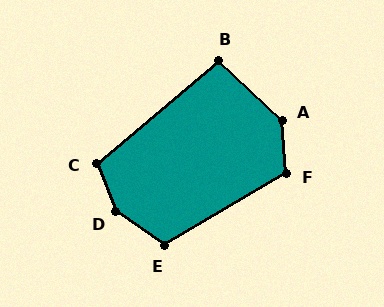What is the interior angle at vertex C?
Approximately 108 degrees (obtuse).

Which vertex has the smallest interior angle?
B, at approximately 97 degrees.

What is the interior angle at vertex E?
Approximately 115 degrees (obtuse).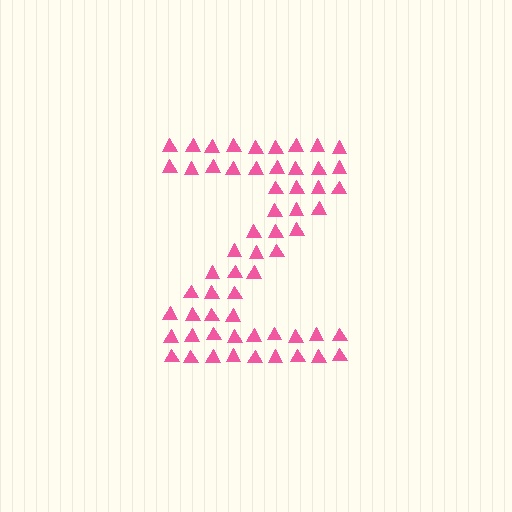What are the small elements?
The small elements are triangles.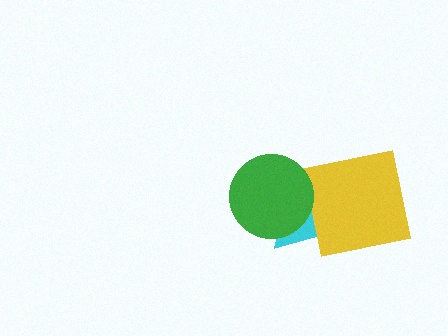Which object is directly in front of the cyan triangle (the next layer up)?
The yellow square is directly in front of the cyan triangle.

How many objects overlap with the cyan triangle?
2 objects overlap with the cyan triangle.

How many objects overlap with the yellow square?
1 object overlaps with the yellow square.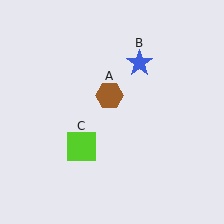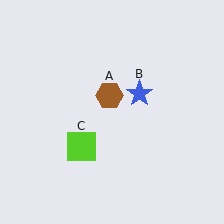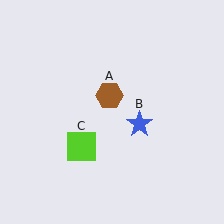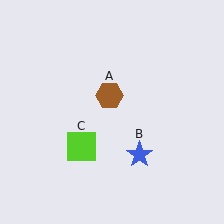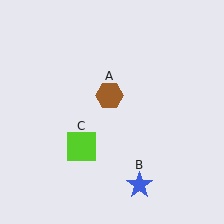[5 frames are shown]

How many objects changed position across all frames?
1 object changed position: blue star (object B).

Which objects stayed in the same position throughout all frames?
Brown hexagon (object A) and lime square (object C) remained stationary.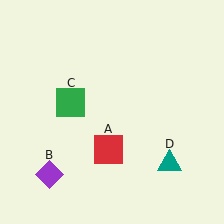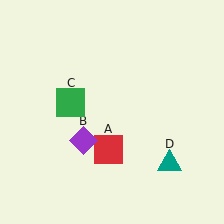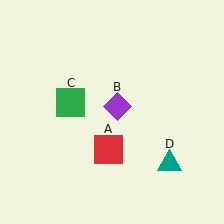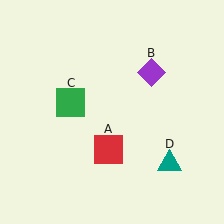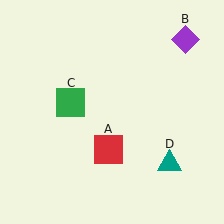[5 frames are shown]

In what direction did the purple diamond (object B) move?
The purple diamond (object B) moved up and to the right.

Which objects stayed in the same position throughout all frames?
Red square (object A) and green square (object C) and teal triangle (object D) remained stationary.